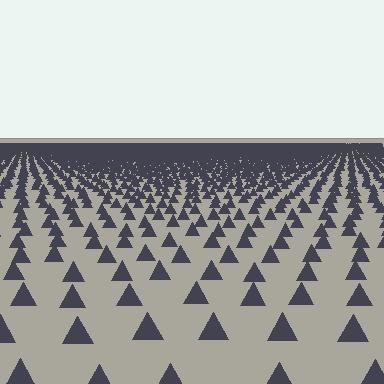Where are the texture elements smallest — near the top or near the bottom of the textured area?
Near the top.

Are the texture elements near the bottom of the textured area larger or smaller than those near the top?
Larger. Near the bottom, elements are closer to the viewer and appear at a bigger on-screen size.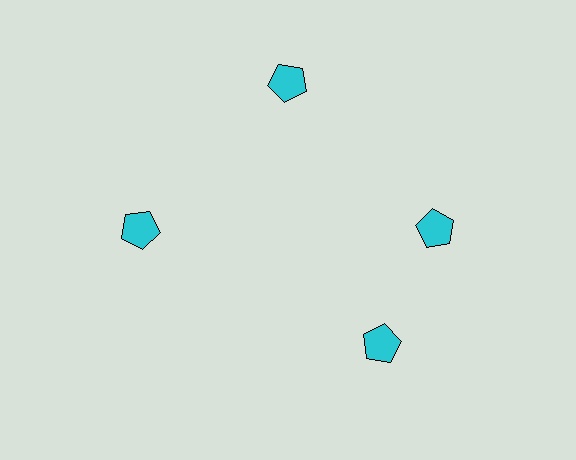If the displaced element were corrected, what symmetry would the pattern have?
It would have 4-fold rotational symmetry — the pattern would map onto itself every 90 degrees.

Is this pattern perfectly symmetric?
No. The 4 cyan pentagons are arranged in a ring, but one element near the 6 o'clock position is rotated out of alignment along the ring, breaking the 4-fold rotational symmetry.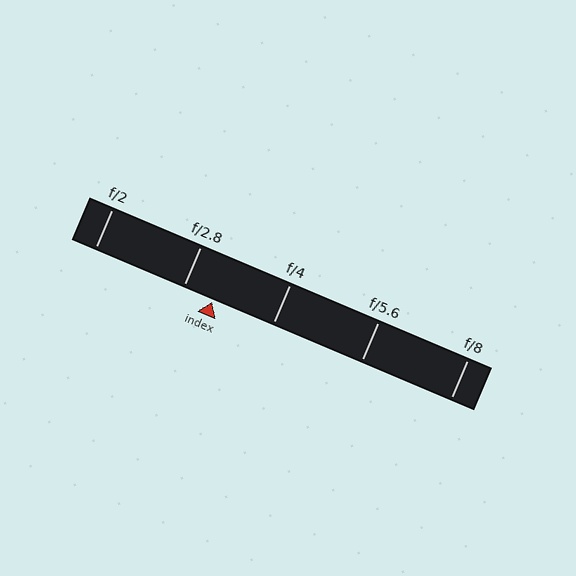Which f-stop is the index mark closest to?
The index mark is closest to f/2.8.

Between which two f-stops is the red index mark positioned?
The index mark is between f/2.8 and f/4.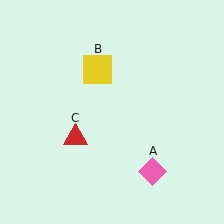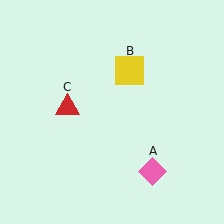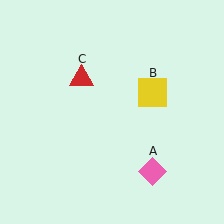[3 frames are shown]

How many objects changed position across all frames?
2 objects changed position: yellow square (object B), red triangle (object C).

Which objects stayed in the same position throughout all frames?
Pink diamond (object A) remained stationary.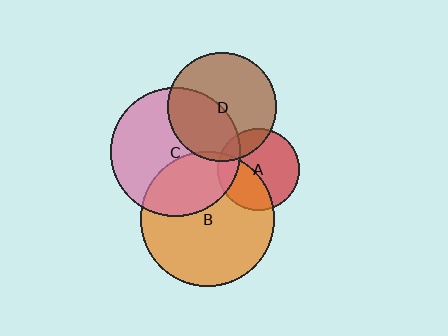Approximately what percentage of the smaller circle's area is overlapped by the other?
Approximately 35%.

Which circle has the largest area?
Circle B (orange).